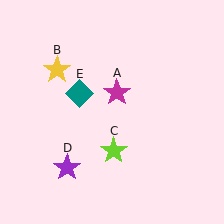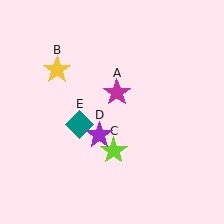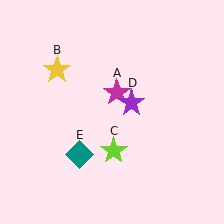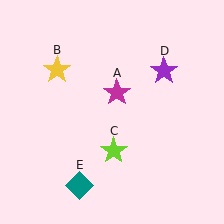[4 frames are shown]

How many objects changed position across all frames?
2 objects changed position: purple star (object D), teal diamond (object E).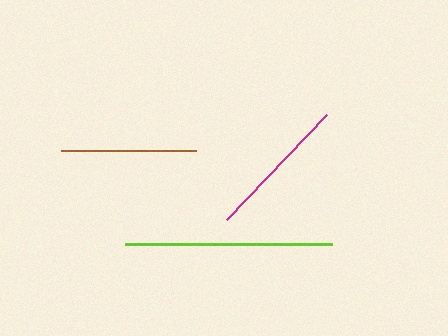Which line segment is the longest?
The lime line is the longest at approximately 207 pixels.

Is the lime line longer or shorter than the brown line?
The lime line is longer than the brown line.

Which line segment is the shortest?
The brown line is the shortest at approximately 135 pixels.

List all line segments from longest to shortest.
From longest to shortest: lime, magenta, brown.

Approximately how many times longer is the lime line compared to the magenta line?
The lime line is approximately 1.4 times the length of the magenta line.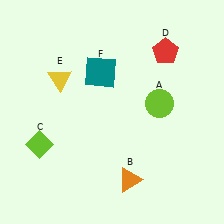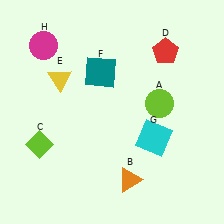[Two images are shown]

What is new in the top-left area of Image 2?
A magenta circle (H) was added in the top-left area of Image 2.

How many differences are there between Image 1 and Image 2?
There are 2 differences between the two images.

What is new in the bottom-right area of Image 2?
A cyan square (G) was added in the bottom-right area of Image 2.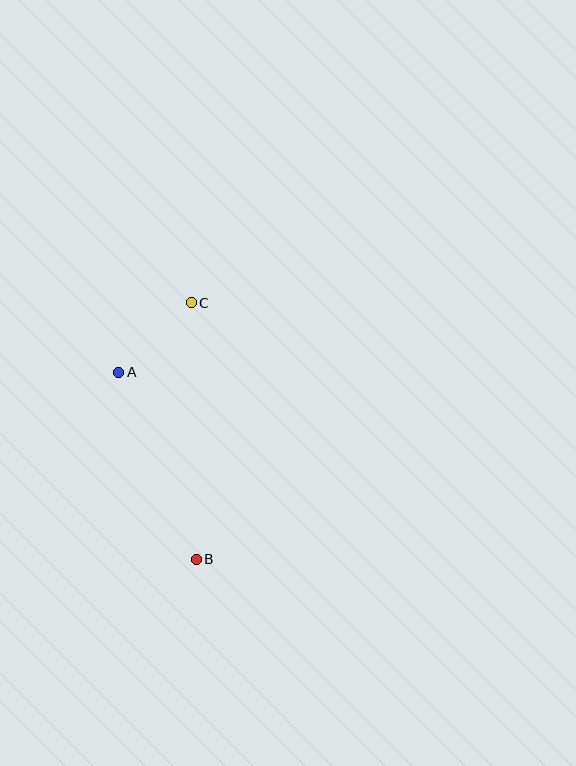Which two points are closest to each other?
Points A and C are closest to each other.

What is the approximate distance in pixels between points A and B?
The distance between A and B is approximately 203 pixels.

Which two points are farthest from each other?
Points B and C are farthest from each other.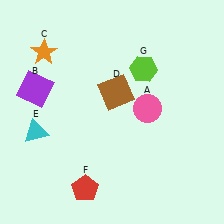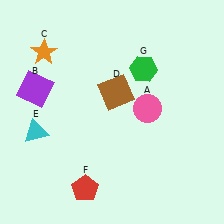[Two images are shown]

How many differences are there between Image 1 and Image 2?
There is 1 difference between the two images.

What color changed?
The hexagon (G) changed from lime in Image 1 to green in Image 2.